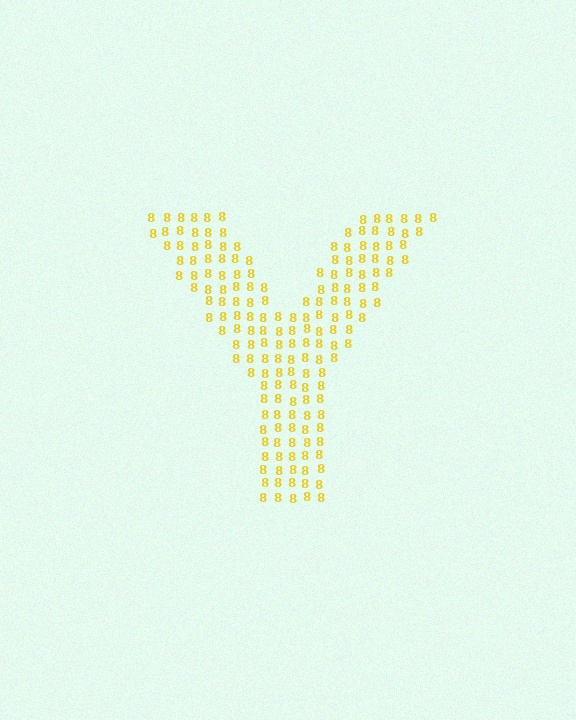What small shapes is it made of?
It is made of small digit 8's.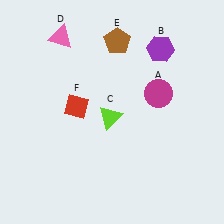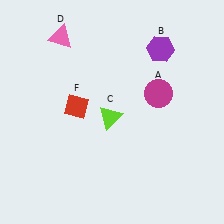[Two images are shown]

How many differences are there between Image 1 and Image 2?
There is 1 difference between the two images.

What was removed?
The brown pentagon (E) was removed in Image 2.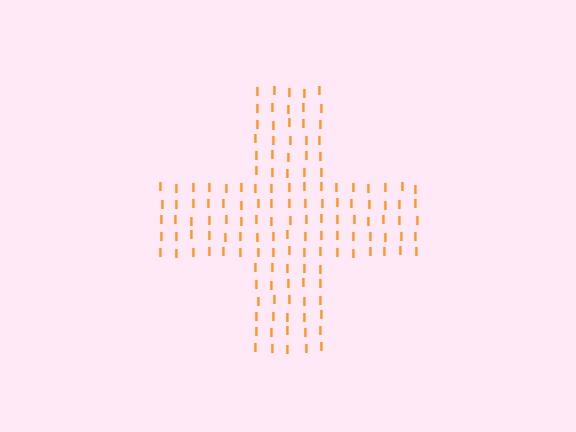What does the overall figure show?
The overall figure shows a cross.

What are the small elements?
The small elements are letter I's.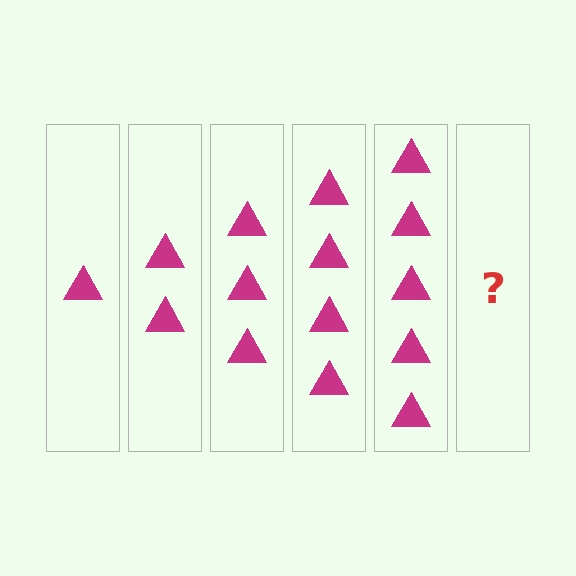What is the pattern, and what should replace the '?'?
The pattern is that each step adds one more triangle. The '?' should be 6 triangles.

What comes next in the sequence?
The next element should be 6 triangles.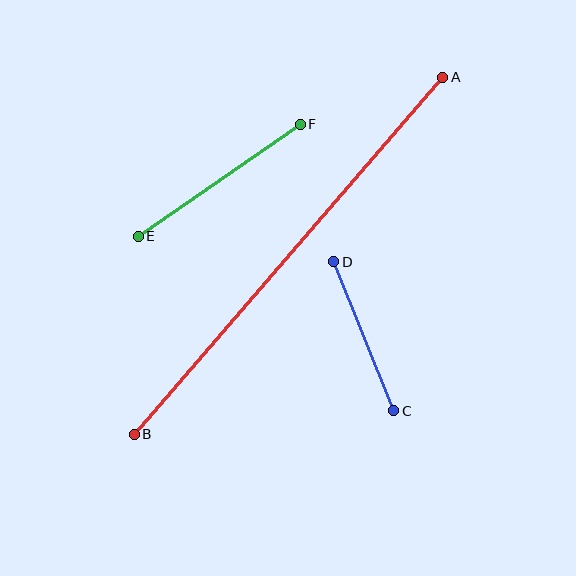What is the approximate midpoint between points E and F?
The midpoint is at approximately (219, 180) pixels.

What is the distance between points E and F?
The distance is approximately 197 pixels.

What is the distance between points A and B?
The distance is approximately 472 pixels.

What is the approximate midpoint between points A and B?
The midpoint is at approximately (288, 256) pixels.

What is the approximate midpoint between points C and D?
The midpoint is at approximately (364, 336) pixels.